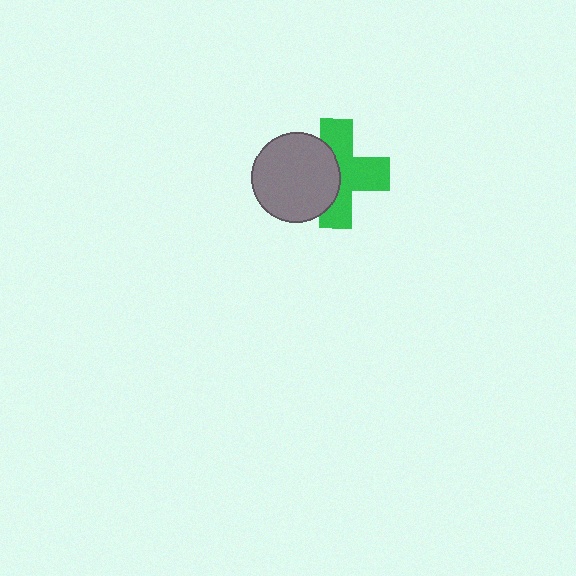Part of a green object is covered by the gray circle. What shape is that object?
It is a cross.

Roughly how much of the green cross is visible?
About half of it is visible (roughly 60%).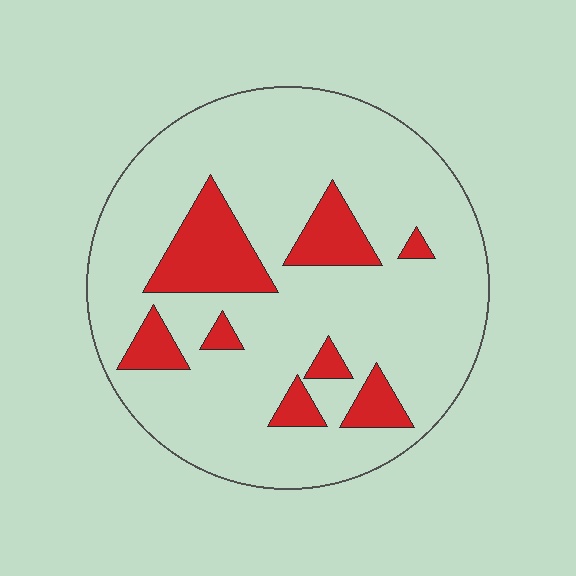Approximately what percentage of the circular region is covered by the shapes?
Approximately 15%.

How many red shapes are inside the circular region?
8.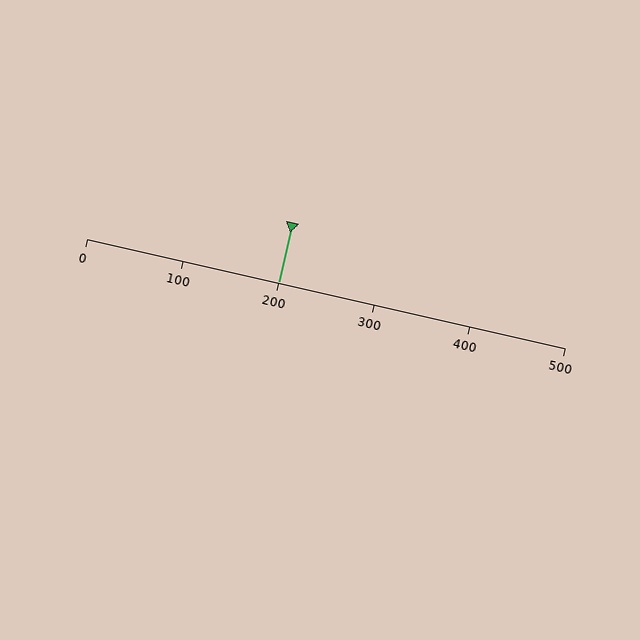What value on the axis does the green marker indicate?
The marker indicates approximately 200.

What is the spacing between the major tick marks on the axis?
The major ticks are spaced 100 apart.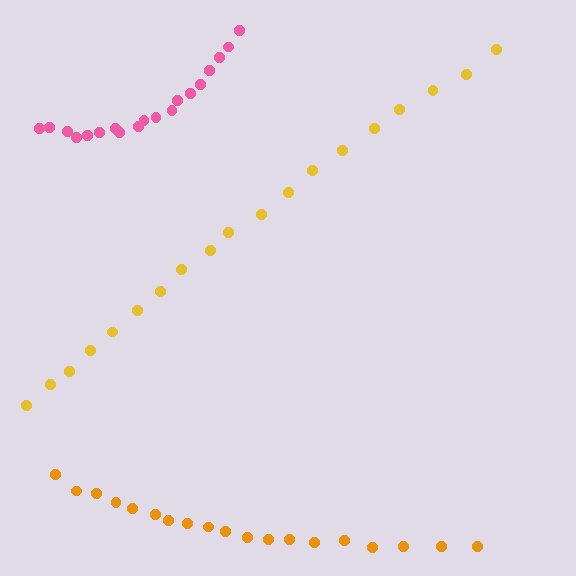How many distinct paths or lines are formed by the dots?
There are 3 distinct paths.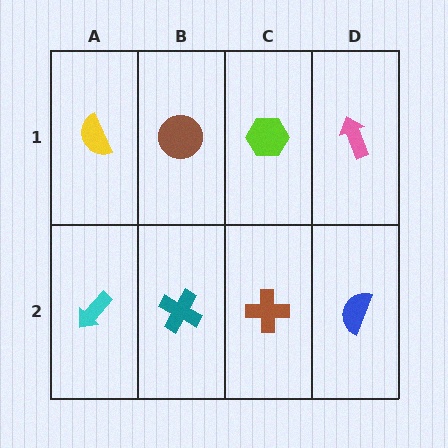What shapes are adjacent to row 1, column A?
A cyan arrow (row 2, column A), a brown circle (row 1, column B).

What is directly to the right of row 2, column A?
A teal cross.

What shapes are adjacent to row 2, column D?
A pink arrow (row 1, column D), a brown cross (row 2, column C).